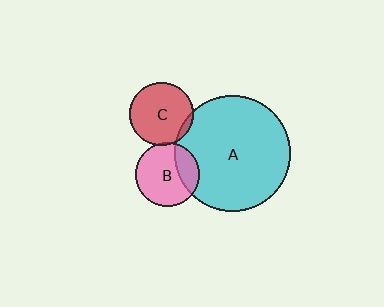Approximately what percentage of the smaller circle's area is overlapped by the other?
Approximately 25%.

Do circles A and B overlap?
Yes.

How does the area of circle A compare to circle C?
Approximately 3.4 times.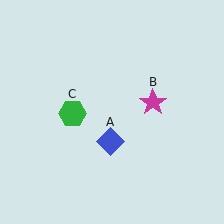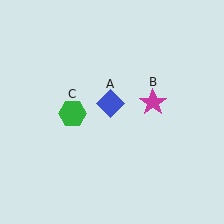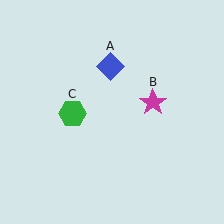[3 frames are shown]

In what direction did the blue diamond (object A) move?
The blue diamond (object A) moved up.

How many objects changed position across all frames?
1 object changed position: blue diamond (object A).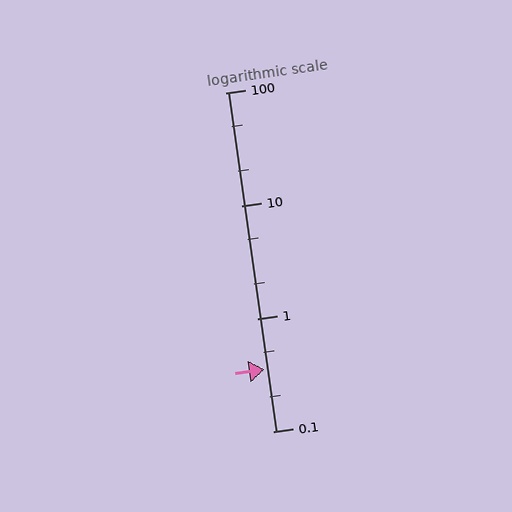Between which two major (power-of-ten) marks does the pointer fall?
The pointer is between 0.1 and 1.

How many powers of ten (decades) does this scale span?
The scale spans 3 decades, from 0.1 to 100.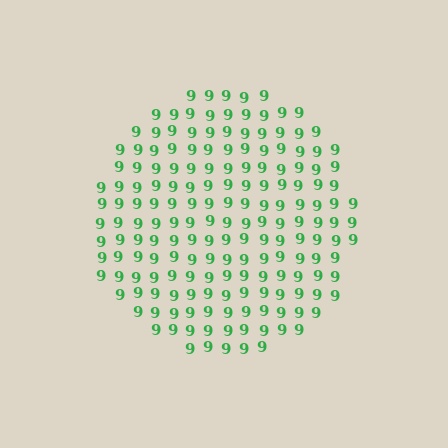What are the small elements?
The small elements are digit 9's.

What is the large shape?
The large shape is a circle.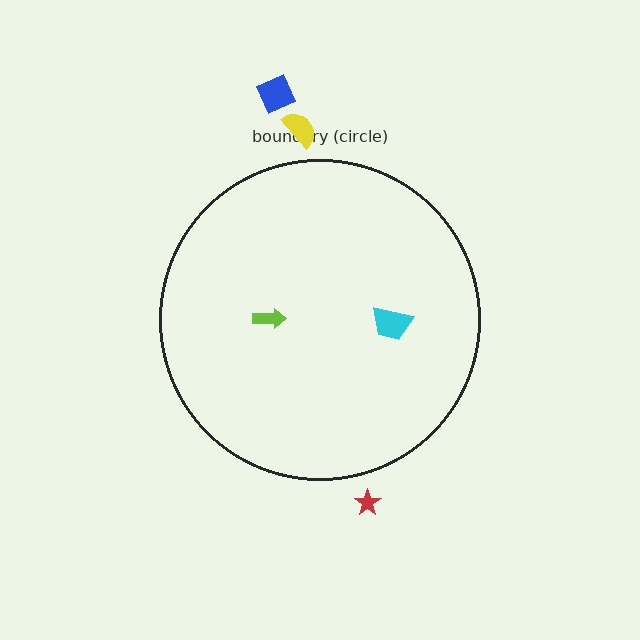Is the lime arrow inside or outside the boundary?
Inside.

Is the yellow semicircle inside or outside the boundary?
Outside.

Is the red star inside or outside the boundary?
Outside.